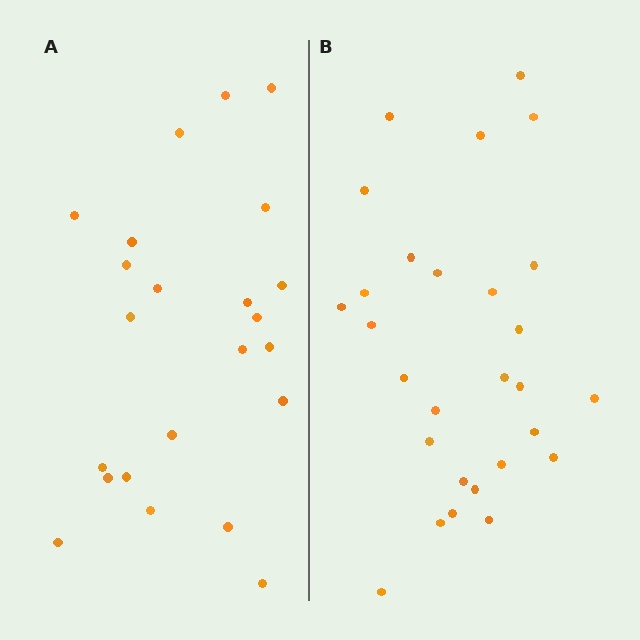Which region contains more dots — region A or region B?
Region B (the right region) has more dots.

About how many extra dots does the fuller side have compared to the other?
Region B has about 5 more dots than region A.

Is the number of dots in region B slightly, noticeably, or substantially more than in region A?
Region B has only slightly more — the two regions are fairly close. The ratio is roughly 1.2 to 1.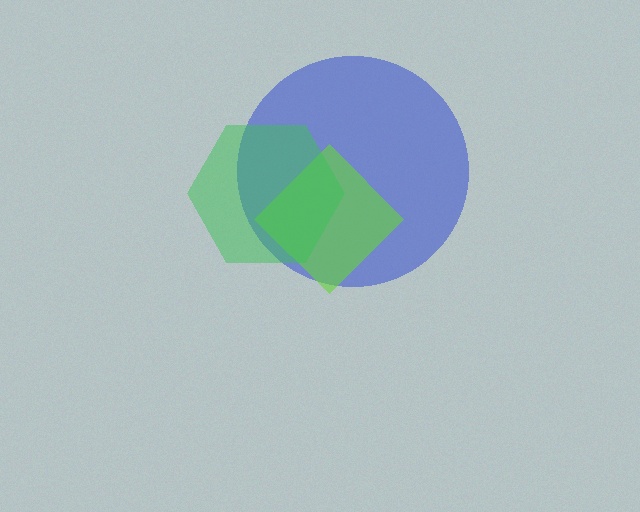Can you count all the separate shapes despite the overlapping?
Yes, there are 3 separate shapes.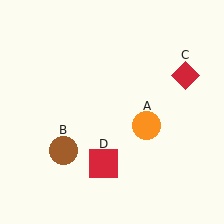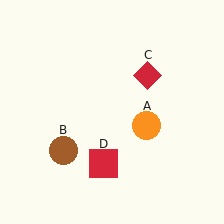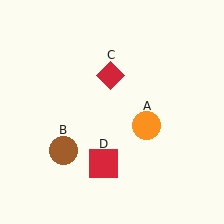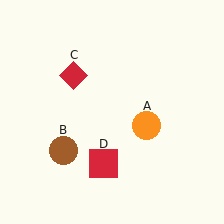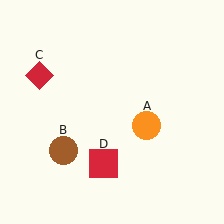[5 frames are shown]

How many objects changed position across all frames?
1 object changed position: red diamond (object C).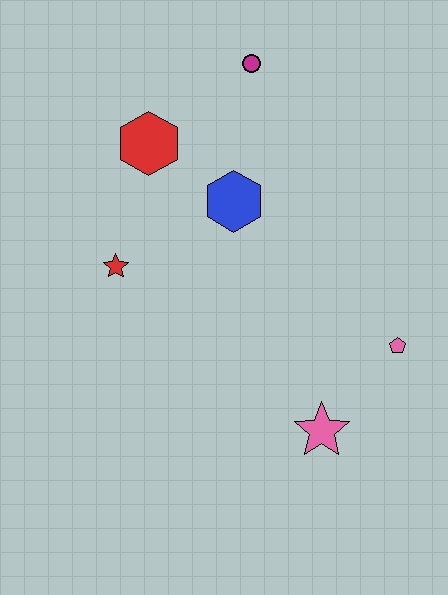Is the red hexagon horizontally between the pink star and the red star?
Yes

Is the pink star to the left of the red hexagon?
No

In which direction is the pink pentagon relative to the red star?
The pink pentagon is to the right of the red star.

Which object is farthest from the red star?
The pink pentagon is farthest from the red star.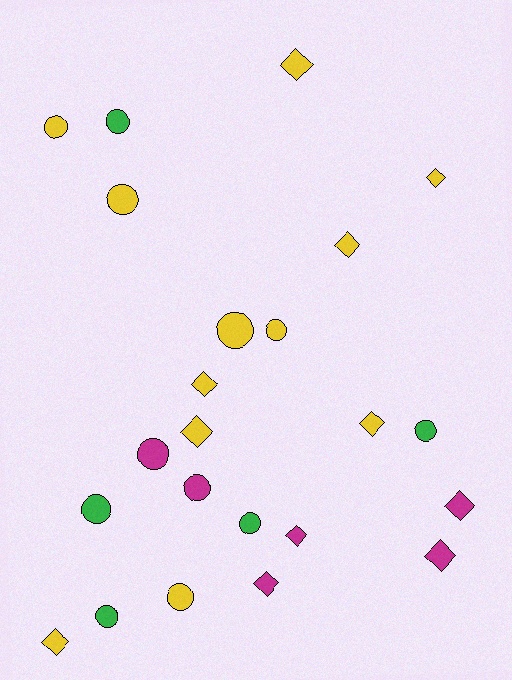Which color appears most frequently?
Yellow, with 12 objects.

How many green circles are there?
There are 5 green circles.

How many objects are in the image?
There are 23 objects.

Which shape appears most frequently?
Circle, with 12 objects.